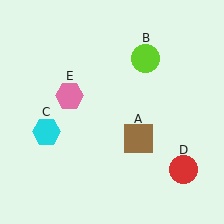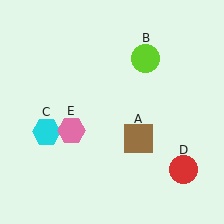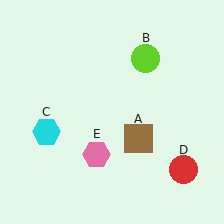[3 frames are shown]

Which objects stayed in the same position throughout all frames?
Brown square (object A) and lime circle (object B) and cyan hexagon (object C) and red circle (object D) remained stationary.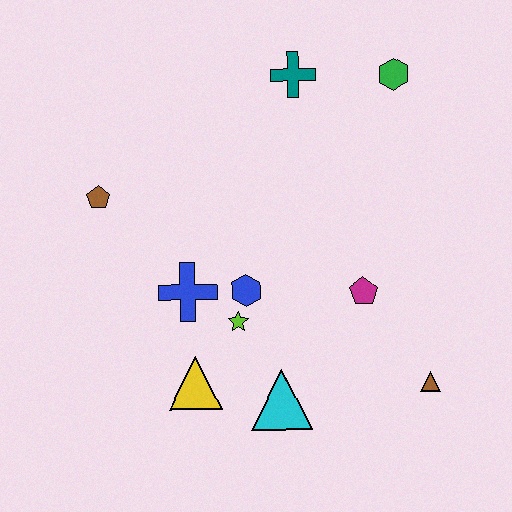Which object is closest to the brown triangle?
The magenta pentagon is closest to the brown triangle.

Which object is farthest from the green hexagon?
The yellow triangle is farthest from the green hexagon.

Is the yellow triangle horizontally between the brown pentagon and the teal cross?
Yes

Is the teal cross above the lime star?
Yes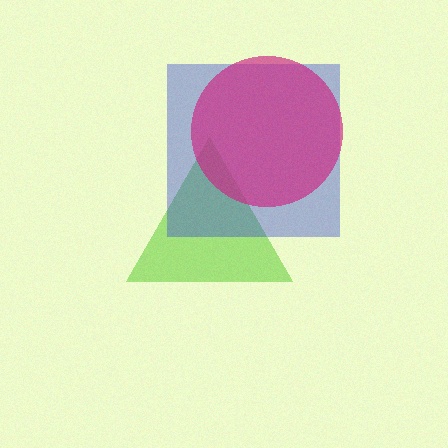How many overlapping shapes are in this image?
There are 3 overlapping shapes in the image.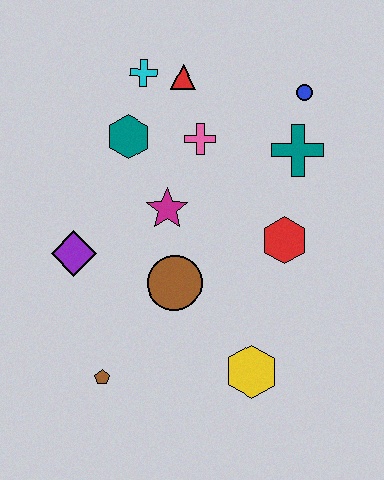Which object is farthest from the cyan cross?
The yellow hexagon is farthest from the cyan cross.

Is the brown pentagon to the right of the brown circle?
No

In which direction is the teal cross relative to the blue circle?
The teal cross is below the blue circle.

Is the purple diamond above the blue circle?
No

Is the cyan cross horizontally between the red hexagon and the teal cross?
No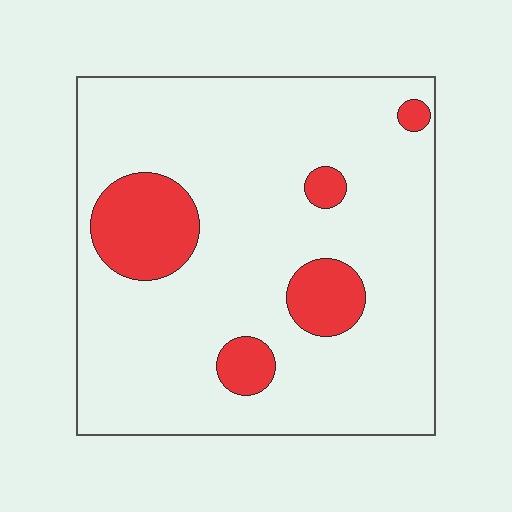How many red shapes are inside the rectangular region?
5.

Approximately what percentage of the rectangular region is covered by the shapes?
Approximately 15%.